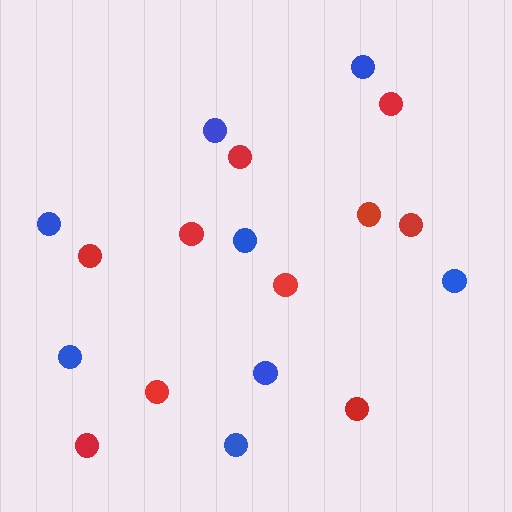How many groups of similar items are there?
There are 2 groups: one group of red circles (10) and one group of blue circles (8).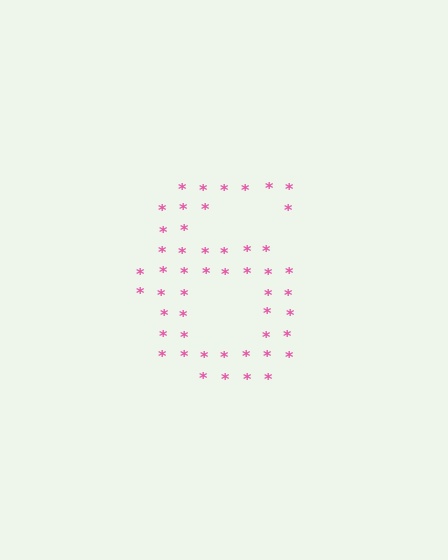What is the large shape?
The large shape is the digit 6.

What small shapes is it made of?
It is made of small asterisks.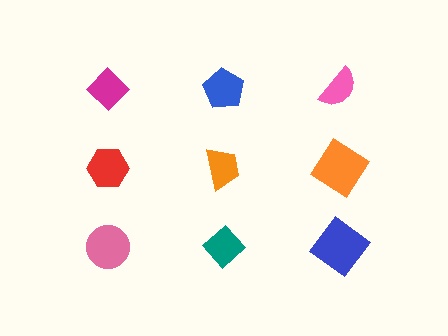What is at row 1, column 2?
A blue pentagon.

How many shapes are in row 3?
3 shapes.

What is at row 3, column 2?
A teal diamond.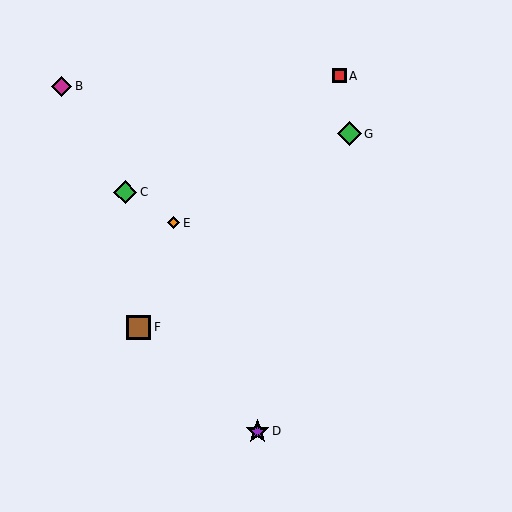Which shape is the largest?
The brown square (labeled F) is the largest.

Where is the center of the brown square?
The center of the brown square is at (139, 327).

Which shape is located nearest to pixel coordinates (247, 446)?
The purple star (labeled D) at (257, 431) is nearest to that location.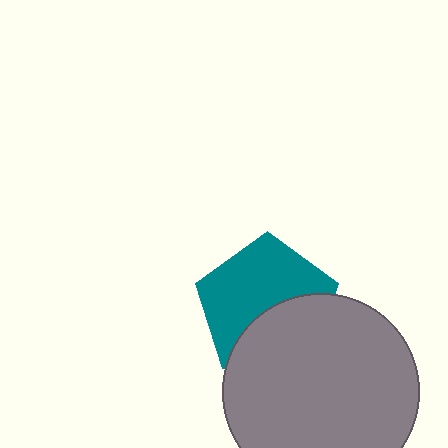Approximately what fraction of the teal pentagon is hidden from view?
Roughly 41% of the teal pentagon is hidden behind the gray circle.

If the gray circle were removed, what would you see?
You would see the complete teal pentagon.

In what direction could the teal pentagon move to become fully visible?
The teal pentagon could move up. That would shift it out from behind the gray circle entirely.